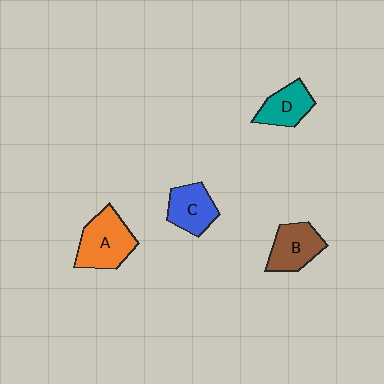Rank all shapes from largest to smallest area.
From largest to smallest: A (orange), B (brown), C (blue), D (teal).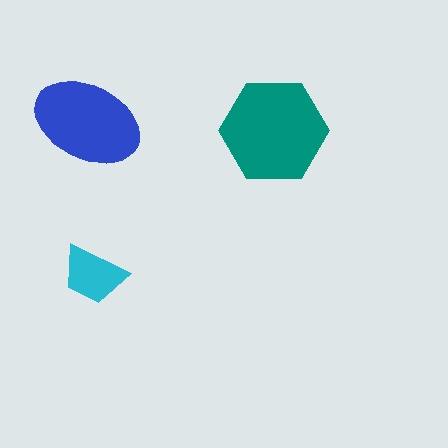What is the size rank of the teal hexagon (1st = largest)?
1st.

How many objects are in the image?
There are 3 objects in the image.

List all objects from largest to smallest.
The teal hexagon, the blue ellipse, the cyan trapezoid.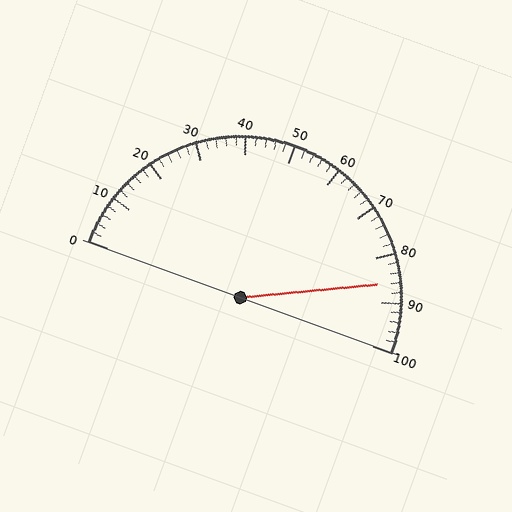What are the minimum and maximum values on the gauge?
The gauge ranges from 0 to 100.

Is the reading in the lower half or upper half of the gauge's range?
The reading is in the upper half of the range (0 to 100).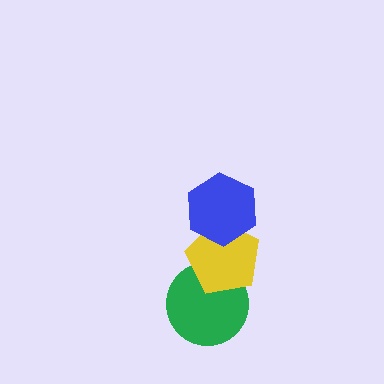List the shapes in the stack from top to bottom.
From top to bottom: the blue hexagon, the yellow pentagon, the green circle.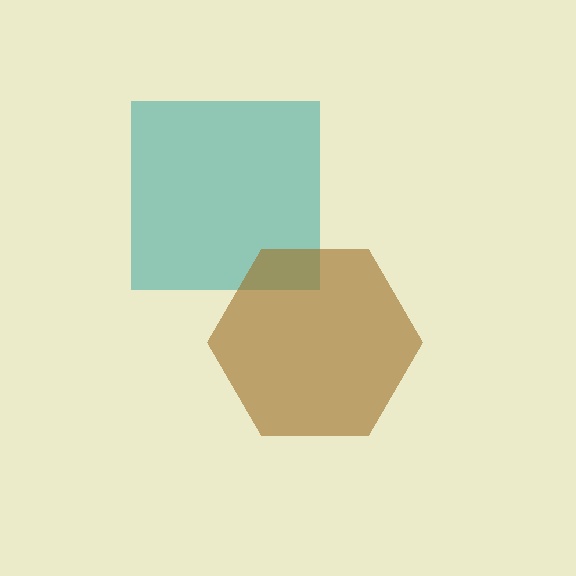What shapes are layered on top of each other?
The layered shapes are: a teal square, a brown hexagon.